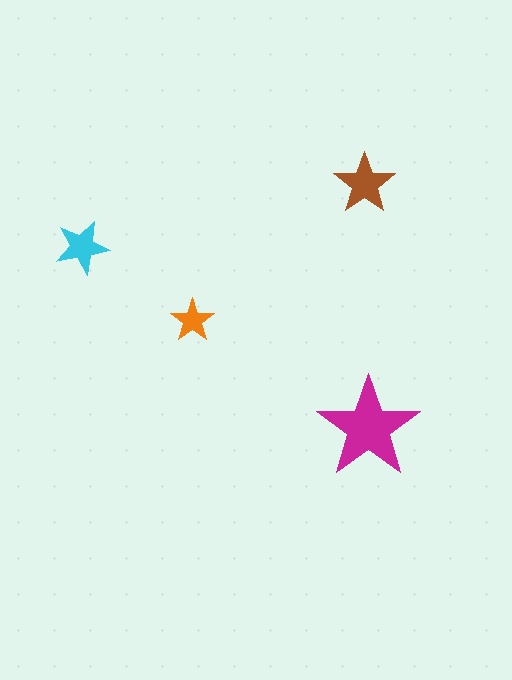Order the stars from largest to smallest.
the magenta one, the brown one, the cyan one, the orange one.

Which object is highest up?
The brown star is topmost.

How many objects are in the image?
There are 4 objects in the image.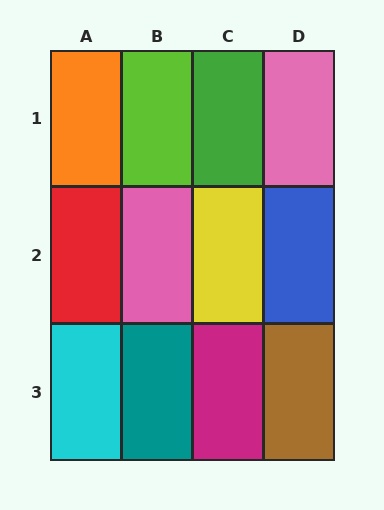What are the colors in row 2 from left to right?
Red, pink, yellow, blue.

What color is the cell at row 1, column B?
Lime.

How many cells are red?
1 cell is red.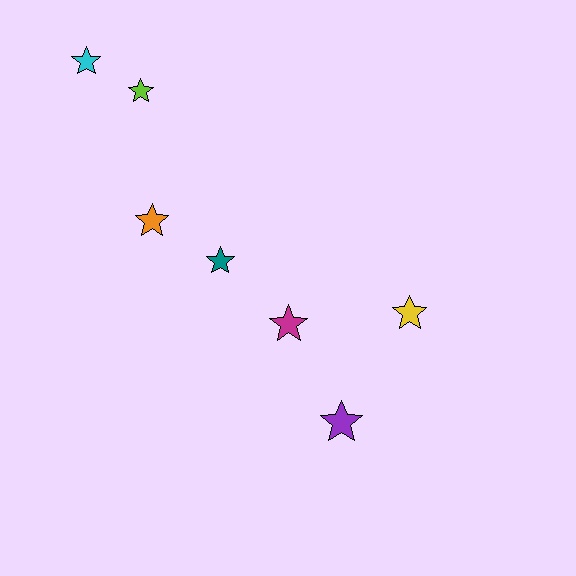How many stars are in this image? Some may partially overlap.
There are 7 stars.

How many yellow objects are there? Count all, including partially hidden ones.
There is 1 yellow object.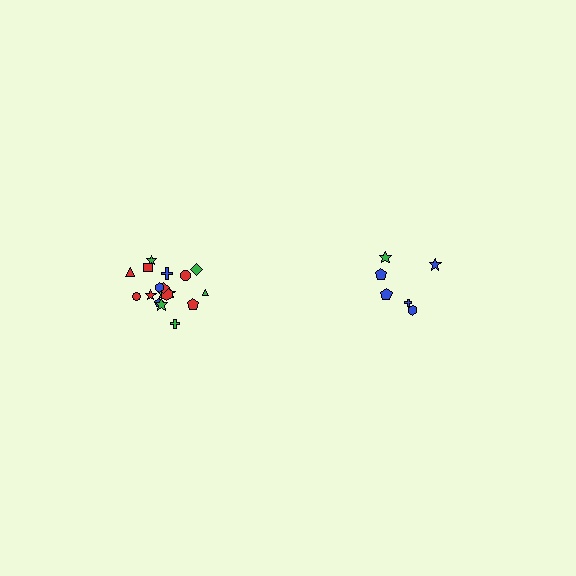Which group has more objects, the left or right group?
The left group.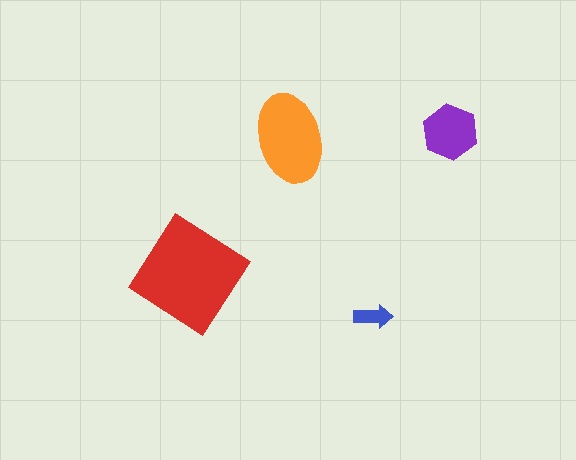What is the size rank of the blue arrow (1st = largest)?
4th.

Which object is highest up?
The purple hexagon is topmost.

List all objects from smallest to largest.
The blue arrow, the purple hexagon, the orange ellipse, the red diamond.